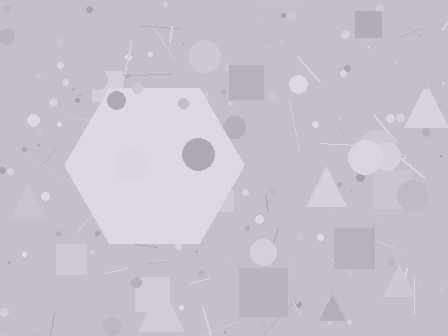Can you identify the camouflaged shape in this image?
The camouflaged shape is a hexagon.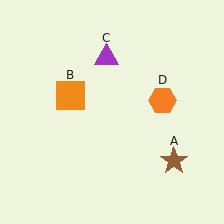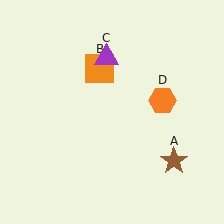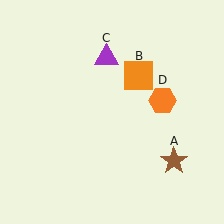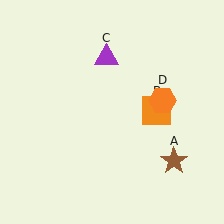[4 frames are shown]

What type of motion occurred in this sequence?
The orange square (object B) rotated clockwise around the center of the scene.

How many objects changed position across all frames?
1 object changed position: orange square (object B).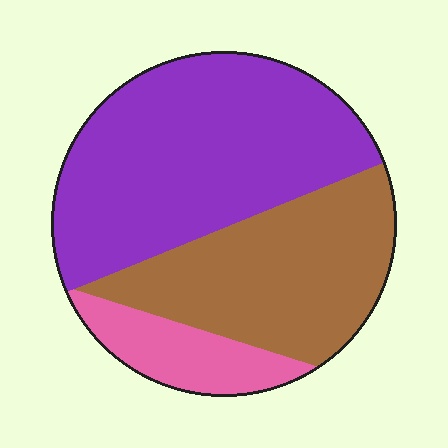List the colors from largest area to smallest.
From largest to smallest: purple, brown, pink.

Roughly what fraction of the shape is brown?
Brown takes up about three eighths (3/8) of the shape.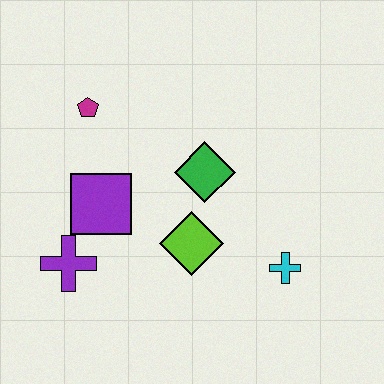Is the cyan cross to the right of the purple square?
Yes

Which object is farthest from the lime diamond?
The magenta pentagon is farthest from the lime diamond.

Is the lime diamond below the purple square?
Yes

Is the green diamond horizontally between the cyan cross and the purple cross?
Yes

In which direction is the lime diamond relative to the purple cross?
The lime diamond is to the right of the purple cross.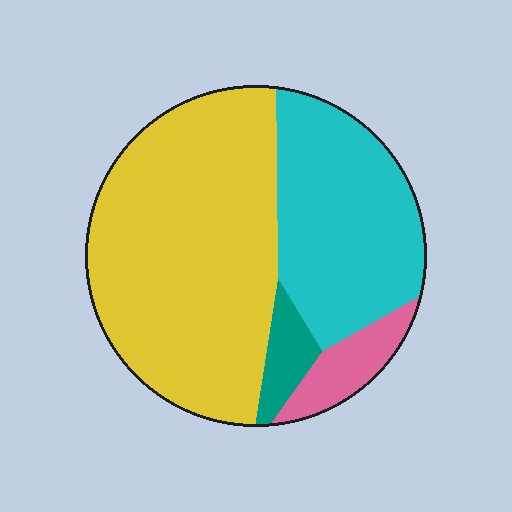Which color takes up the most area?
Yellow, at roughly 55%.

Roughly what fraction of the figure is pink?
Pink takes up about one tenth (1/10) of the figure.